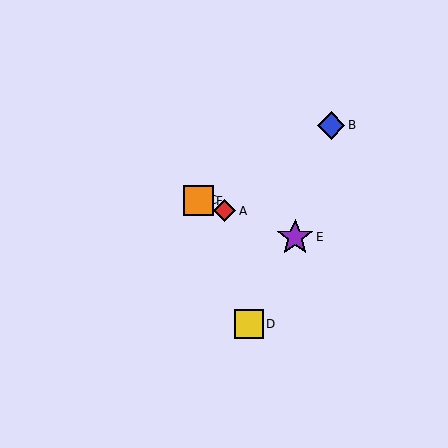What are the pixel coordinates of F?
Object F is at (198, 201).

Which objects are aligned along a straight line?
Objects A, C, E, F are aligned along a straight line.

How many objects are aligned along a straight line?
4 objects (A, C, E, F) are aligned along a straight line.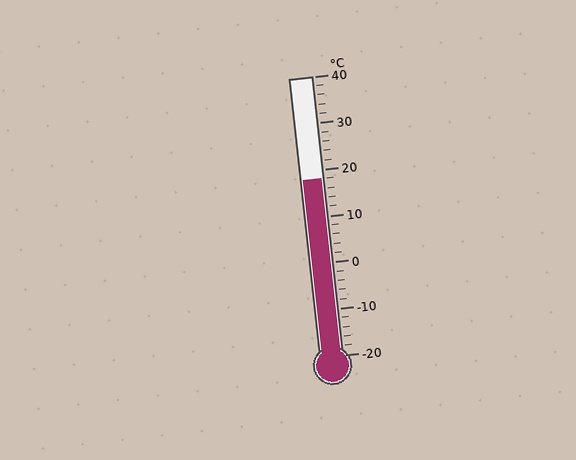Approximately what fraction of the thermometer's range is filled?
The thermometer is filled to approximately 65% of its range.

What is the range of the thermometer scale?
The thermometer scale ranges from -20°C to 40°C.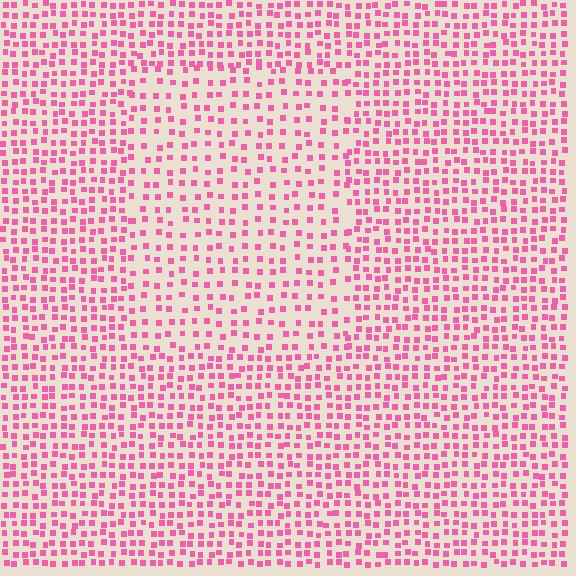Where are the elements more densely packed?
The elements are more densely packed outside the rectangle boundary.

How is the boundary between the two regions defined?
The boundary is defined by a change in element density (approximately 1.7x ratio). All elements are the same color, size, and shape.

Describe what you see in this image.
The image contains small pink elements arranged at two different densities. A rectangle-shaped region is visible where the elements are less densely packed than the surrounding area.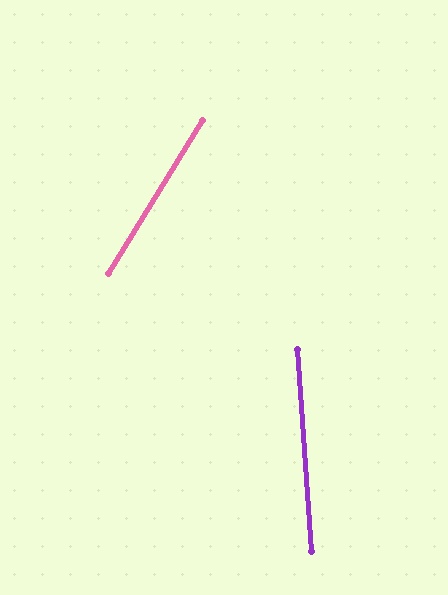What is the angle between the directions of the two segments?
Approximately 36 degrees.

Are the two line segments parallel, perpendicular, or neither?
Neither parallel nor perpendicular — they differ by about 36°.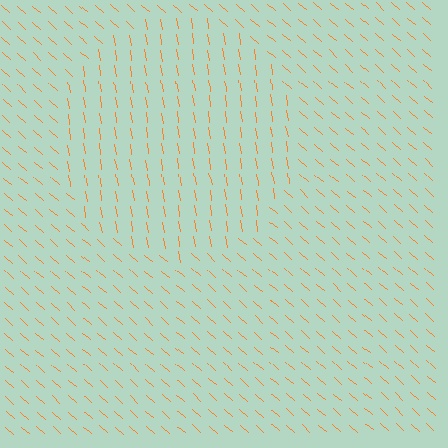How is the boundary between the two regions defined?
The boundary is defined purely by a change in line orientation (approximately 39 degrees difference). All lines are the same color and thickness.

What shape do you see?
I see a circle.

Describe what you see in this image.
The image is filled with small orange line segments. A circle region in the image has lines oriented differently from the surrounding lines, creating a visible texture boundary.